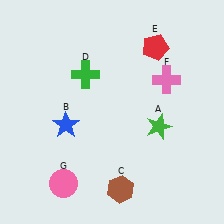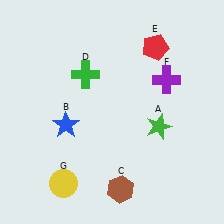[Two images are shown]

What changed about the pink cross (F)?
In Image 1, F is pink. In Image 2, it changed to purple.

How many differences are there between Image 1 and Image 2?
There are 2 differences between the two images.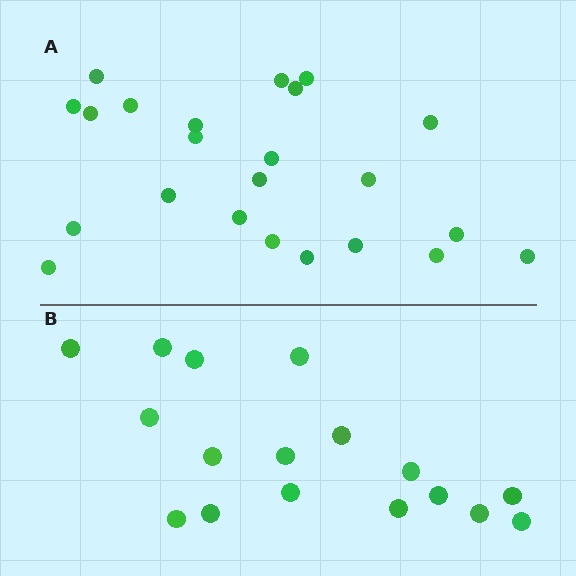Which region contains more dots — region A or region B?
Region A (the top region) has more dots.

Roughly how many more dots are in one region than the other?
Region A has about 6 more dots than region B.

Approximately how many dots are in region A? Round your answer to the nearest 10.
About 20 dots. (The exact count is 23, which rounds to 20.)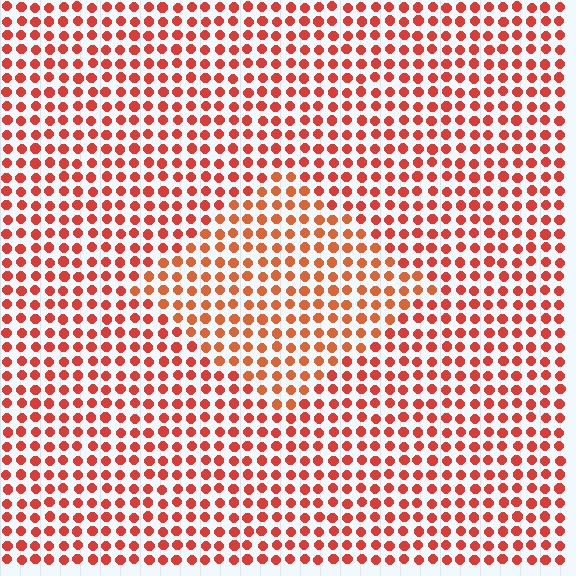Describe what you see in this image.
The image is filled with small red elements in a uniform arrangement. A diamond-shaped region is visible where the elements are tinted to a slightly different hue, forming a subtle color boundary.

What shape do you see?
I see a diamond.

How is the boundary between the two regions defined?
The boundary is defined purely by a slight shift in hue (about 15 degrees). Spacing, size, and orientation are identical on both sides.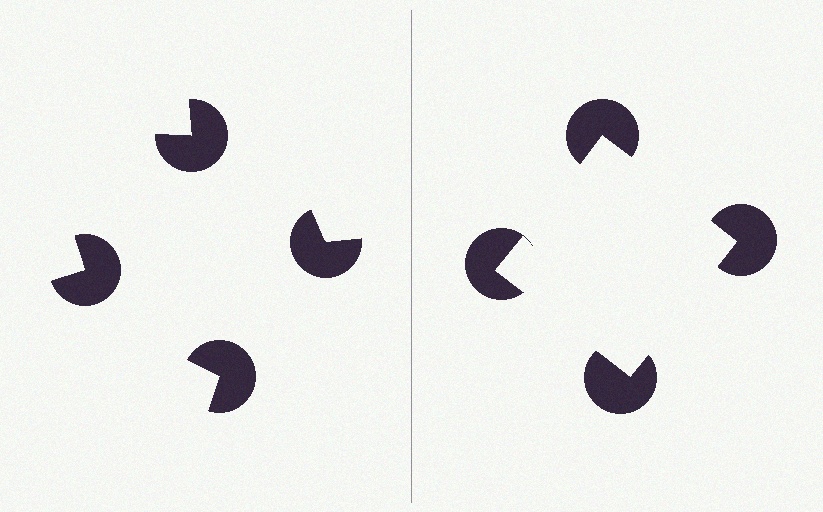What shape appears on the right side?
An illusory square.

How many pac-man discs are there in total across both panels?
8 — 4 on each side.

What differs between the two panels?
The pac-man discs are positioned identically on both sides; only the wedge orientations differ. On the right they align to a square; on the left they are misaligned.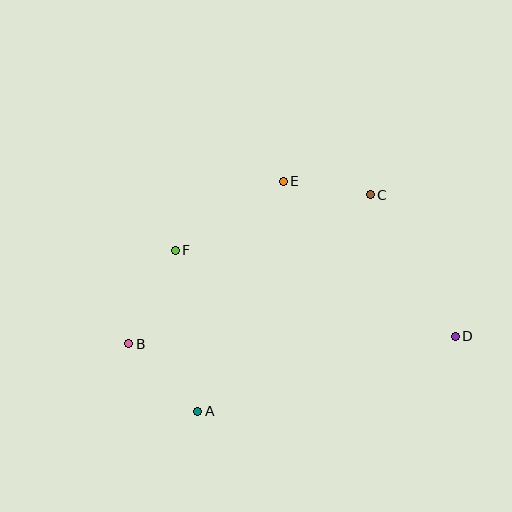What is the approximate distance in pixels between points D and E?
The distance between D and E is approximately 231 pixels.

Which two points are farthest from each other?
Points B and D are farthest from each other.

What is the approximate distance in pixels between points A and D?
The distance between A and D is approximately 268 pixels.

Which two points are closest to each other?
Points C and E are closest to each other.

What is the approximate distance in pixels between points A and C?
The distance between A and C is approximately 277 pixels.